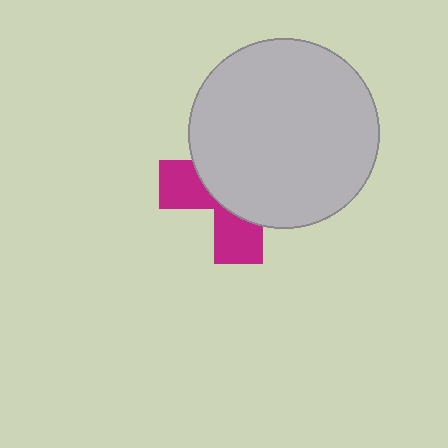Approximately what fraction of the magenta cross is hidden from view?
Roughly 66% of the magenta cross is hidden behind the light gray circle.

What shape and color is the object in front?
The object in front is a light gray circle.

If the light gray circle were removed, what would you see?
You would see the complete magenta cross.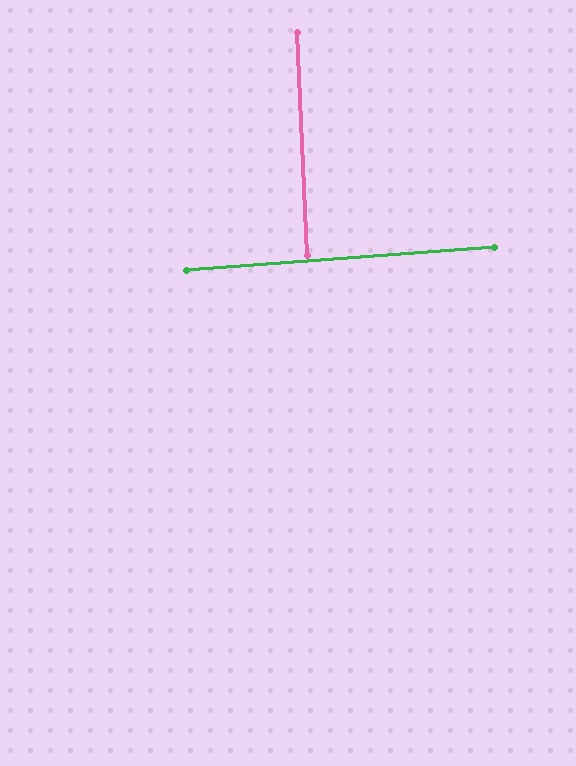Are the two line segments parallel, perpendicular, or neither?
Perpendicular — they meet at approximately 88°.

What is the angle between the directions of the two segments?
Approximately 88 degrees.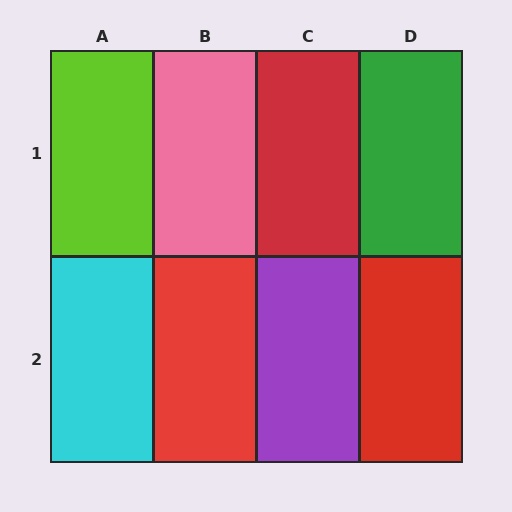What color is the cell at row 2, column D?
Red.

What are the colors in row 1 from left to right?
Lime, pink, red, green.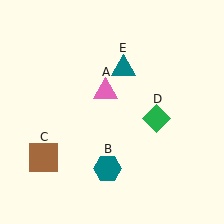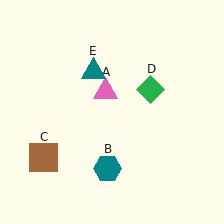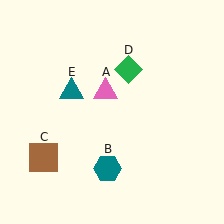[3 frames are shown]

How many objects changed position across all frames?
2 objects changed position: green diamond (object D), teal triangle (object E).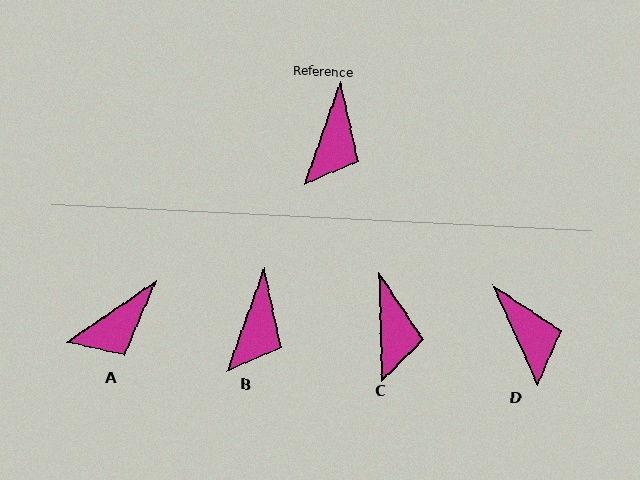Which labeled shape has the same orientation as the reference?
B.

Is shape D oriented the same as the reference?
No, it is off by about 44 degrees.